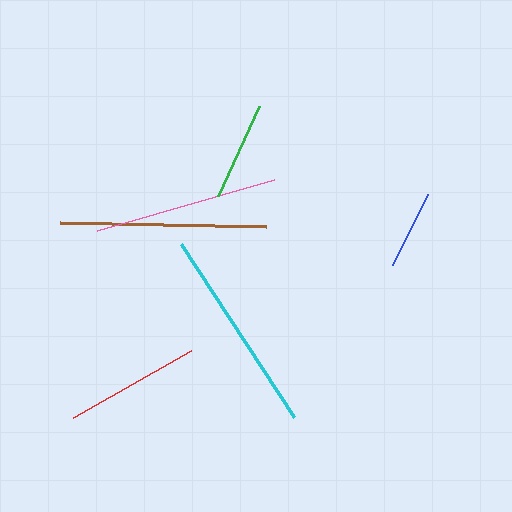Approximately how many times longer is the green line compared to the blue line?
The green line is approximately 1.2 times the length of the blue line.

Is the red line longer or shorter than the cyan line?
The cyan line is longer than the red line.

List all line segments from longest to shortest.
From longest to shortest: cyan, brown, pink, red, green, blue.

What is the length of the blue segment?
The blue segment is approximately 79 pixels long.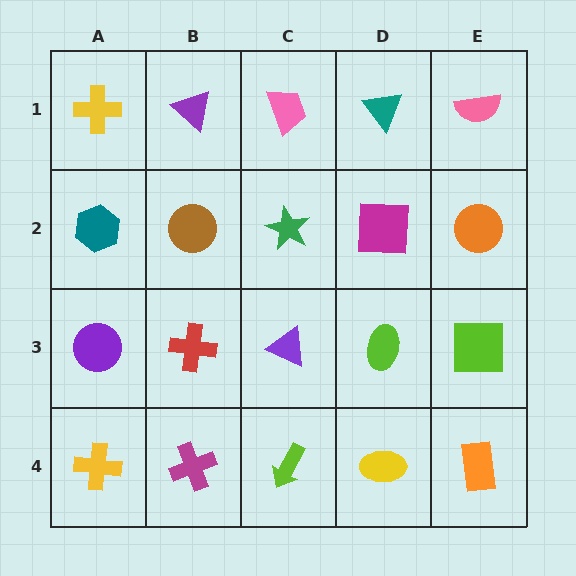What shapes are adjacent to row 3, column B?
A brown circle (row 2, column B), a magenta cross (row 4, column B), a purple circle (row 3, column A), a purple triangle (row 3, column C).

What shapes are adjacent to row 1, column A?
A teal hexagon (row 2, column A), a purple triangle (row 1, column B).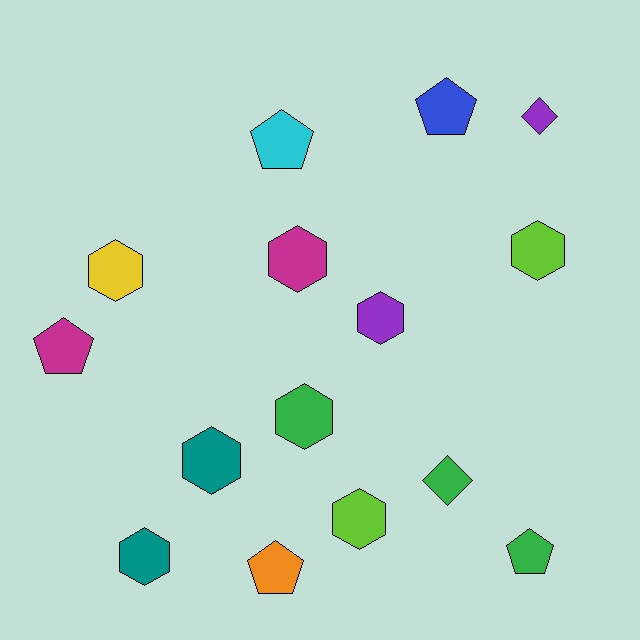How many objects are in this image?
There are 15 objects.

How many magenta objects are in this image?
There are 2 magenta objects.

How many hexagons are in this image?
There are 8 hexagons.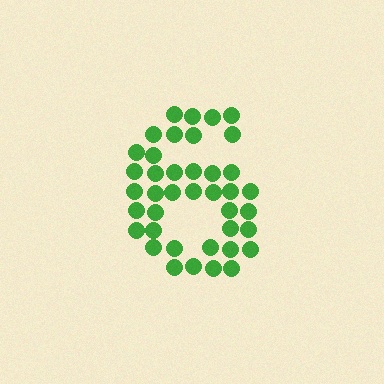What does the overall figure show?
The overall figure shows the digit 6.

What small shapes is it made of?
It is made of small circles.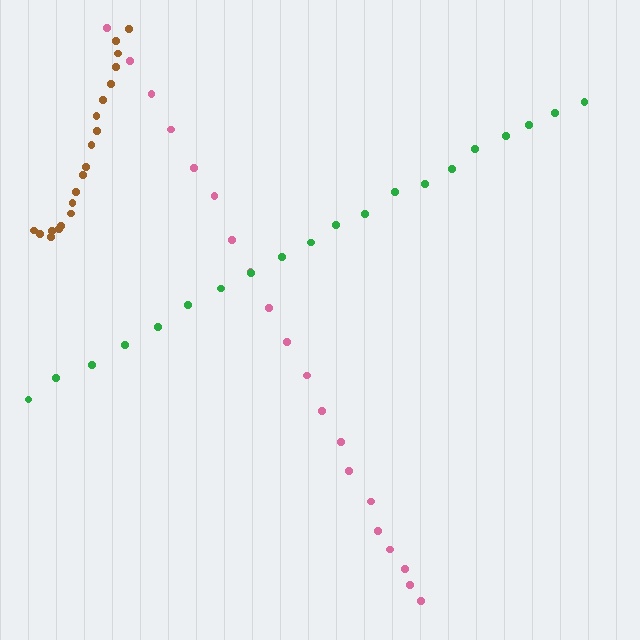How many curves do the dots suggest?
There are 3 distinct paths.